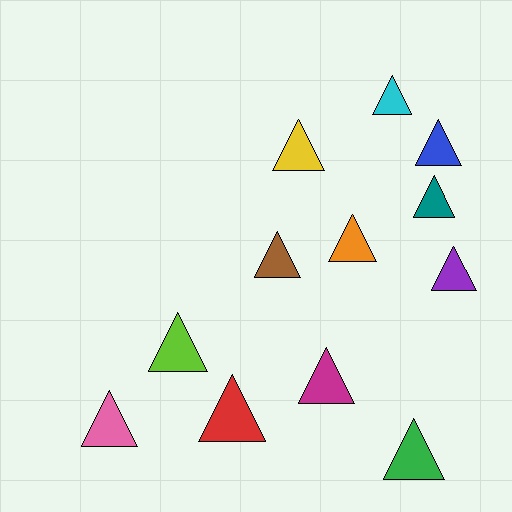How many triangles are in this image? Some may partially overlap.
There are 12 triangles.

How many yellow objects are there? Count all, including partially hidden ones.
There is 1 yellow object.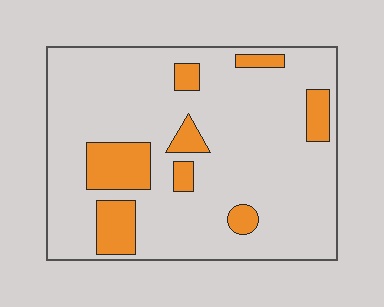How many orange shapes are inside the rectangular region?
8.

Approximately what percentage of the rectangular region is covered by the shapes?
Approximately 15%.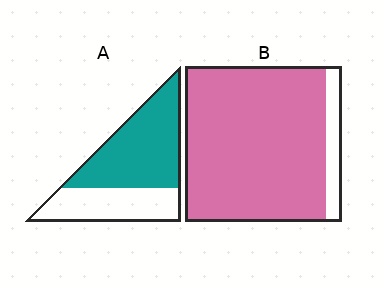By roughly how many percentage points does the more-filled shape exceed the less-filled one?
By roughly 30 percentage points (B over A).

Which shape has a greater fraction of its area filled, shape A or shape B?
Shape B.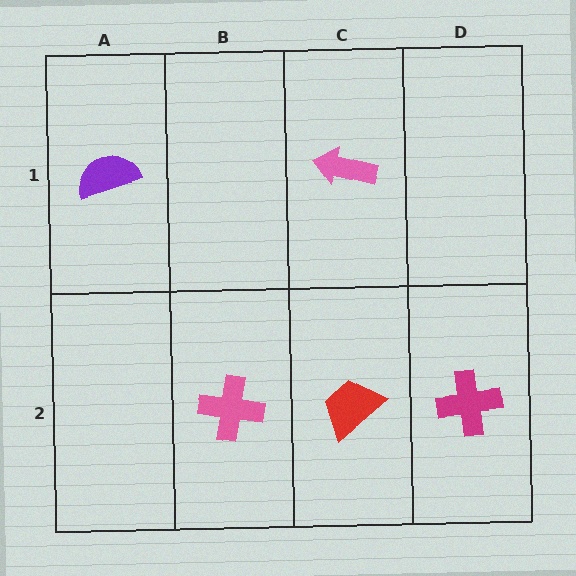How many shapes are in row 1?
2 shapes.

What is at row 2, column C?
A red trapezoid.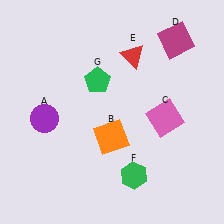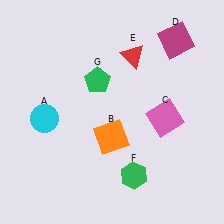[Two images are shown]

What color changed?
The circle (A) changed from purple in Image 1 to cyan in Image 2.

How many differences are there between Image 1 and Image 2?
There is 1 difference between the two images.